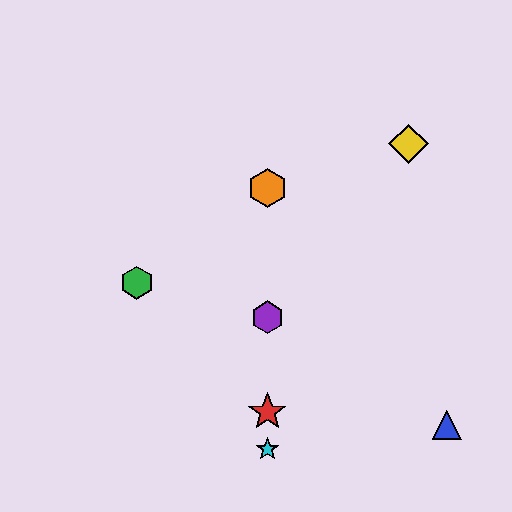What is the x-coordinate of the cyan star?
The cyan star is at x≈267.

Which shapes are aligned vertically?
The red star, the purple hexagon, the orange hexagon, the cyan star are aligned vertically.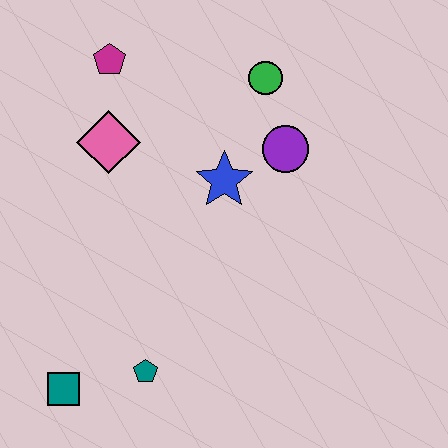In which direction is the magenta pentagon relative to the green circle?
The magenta pentagon is to the left of the green circle.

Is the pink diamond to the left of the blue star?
Yes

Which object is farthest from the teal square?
The green circle is farthest from the teal square.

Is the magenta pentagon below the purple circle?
No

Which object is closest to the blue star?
The purple circle is closest to the blue star.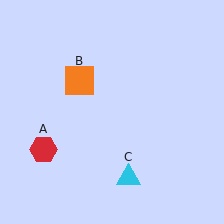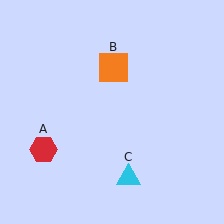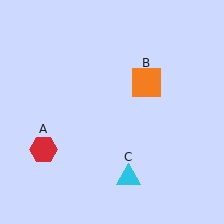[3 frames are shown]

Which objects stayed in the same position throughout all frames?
Red hexagon (object A) and cyan triangle (object C) remained stationary.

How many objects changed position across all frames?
1 object changed position: orange square (object B).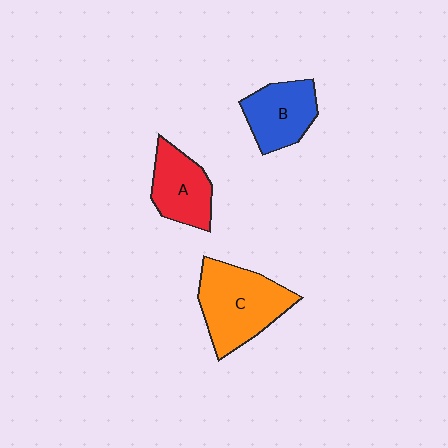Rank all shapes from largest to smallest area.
From largest to smallest: C (orange), B (blue), A (red).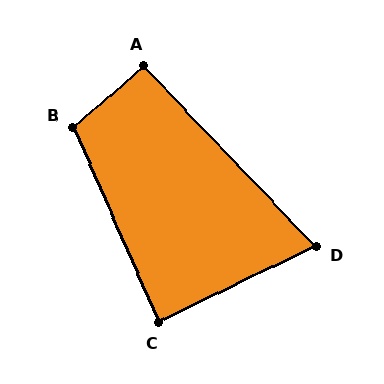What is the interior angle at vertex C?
Approximately 88 degrees (approximately right).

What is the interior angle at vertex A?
Approximately 92 degrees (approximately right).